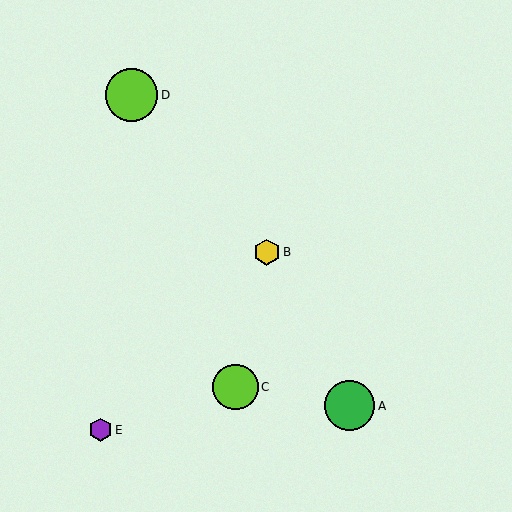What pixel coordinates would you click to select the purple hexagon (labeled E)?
Click at (100, 430) to select the purple hexagon E.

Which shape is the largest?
The lime circle (labeled D) is the largest.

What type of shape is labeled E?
Shape E is a purple hexagon.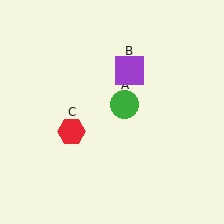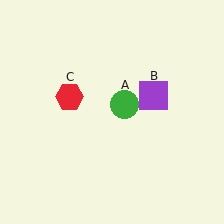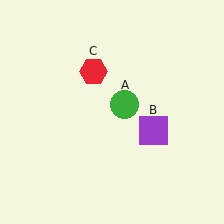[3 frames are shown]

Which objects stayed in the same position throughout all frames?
Green circle (object A) remained stationary.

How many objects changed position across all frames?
2 objects changed position: purple square (object B), red hexagon (object C).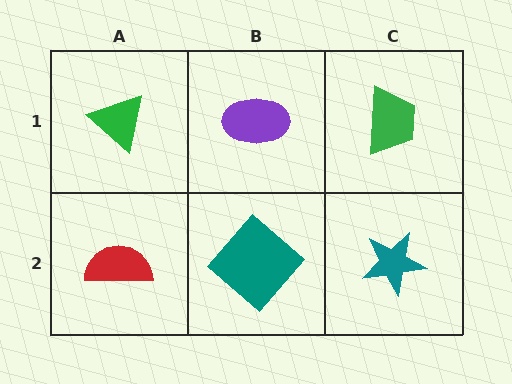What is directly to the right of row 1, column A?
A purple ellipse.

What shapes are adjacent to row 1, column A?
A red semicircle (row 2, column A), a purple ellipse (row 1, column B).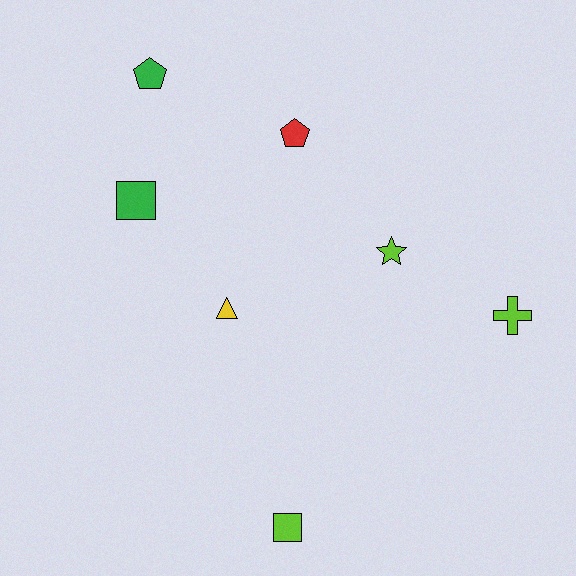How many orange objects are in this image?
There are no orange objects.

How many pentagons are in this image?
There are 2 pentagons.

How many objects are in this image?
There are 7 objects.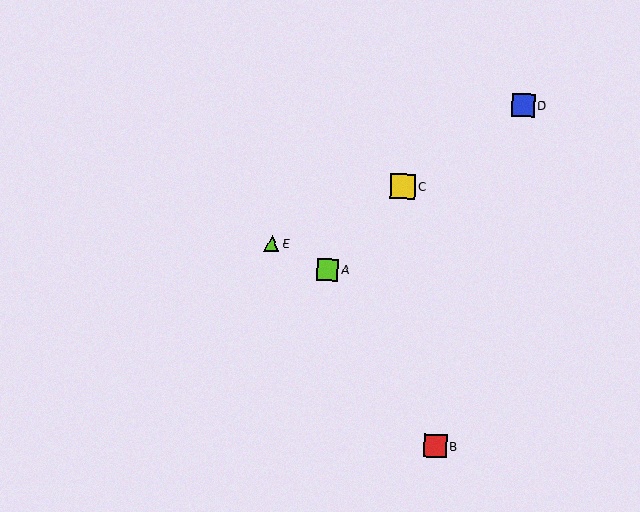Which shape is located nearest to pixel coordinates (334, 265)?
The lime square (labeled A) at (328, 270) is nearest to that location.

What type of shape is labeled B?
Shape B is a red square.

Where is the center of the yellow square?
The center of the yellow square is at (403, 186).